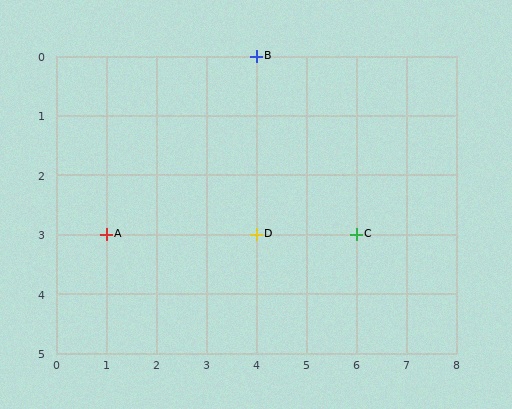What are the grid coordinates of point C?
Point C is at grid coordinates (6, 3).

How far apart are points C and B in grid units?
Points C and B are 2 columns and 3 rows apart (about 3.6 grid units diagonally).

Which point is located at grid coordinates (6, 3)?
Point C is at (6, 3).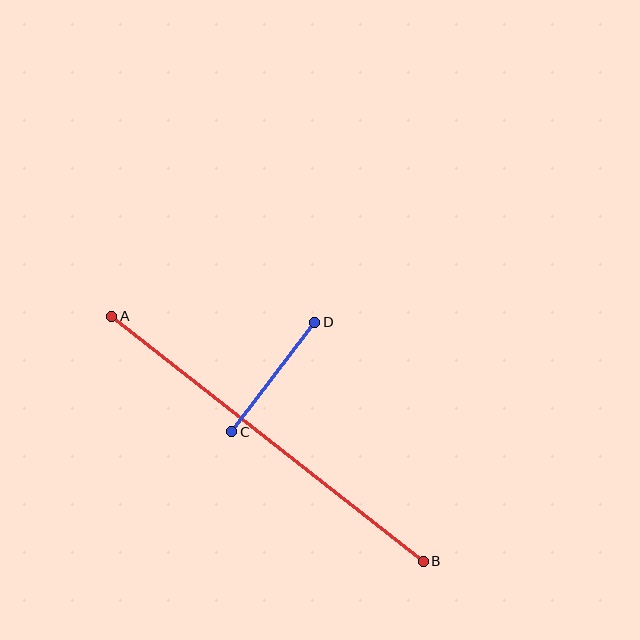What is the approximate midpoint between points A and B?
The midpoint is at approximately (267, 439) pixels.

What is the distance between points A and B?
The distance is approximately 396 pixels.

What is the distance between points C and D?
The distance is approximately 137 pixels.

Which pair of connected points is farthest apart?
Points A and B are farthest apart.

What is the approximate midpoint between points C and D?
The midpoint is at approximately (273, 377) pixels.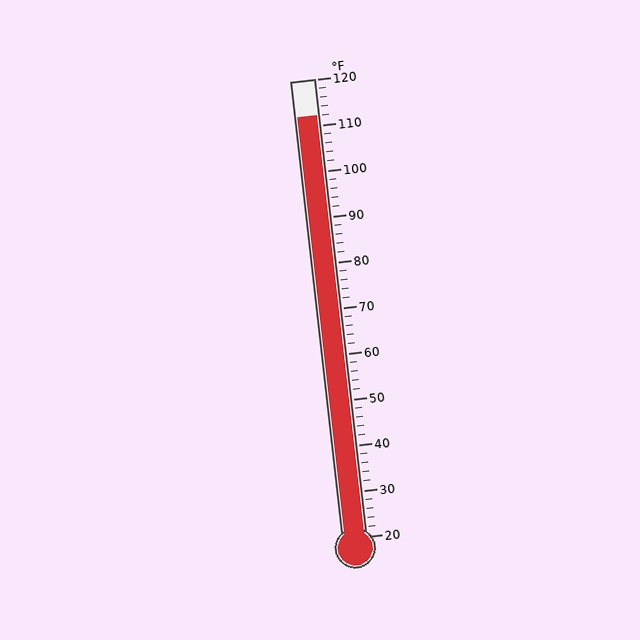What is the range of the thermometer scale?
The thermometer scale ranges from 20°F to 120°F.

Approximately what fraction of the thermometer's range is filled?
The thermometer is filled to approximately 90% of its range.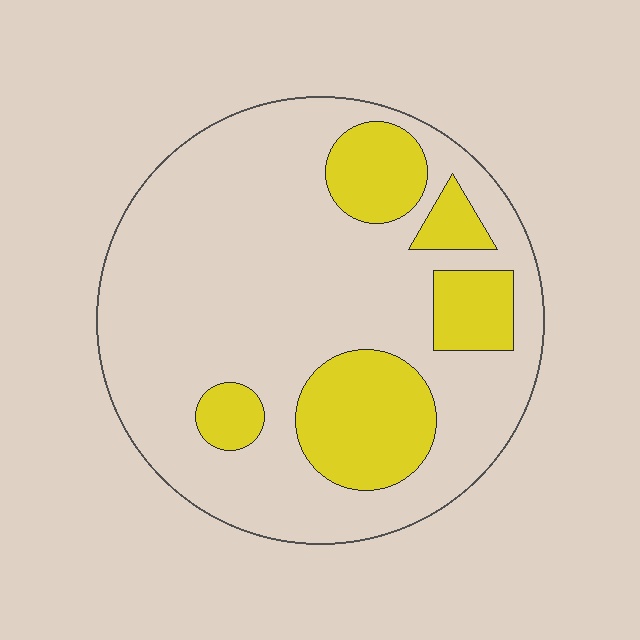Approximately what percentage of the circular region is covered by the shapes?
Approximately 25%.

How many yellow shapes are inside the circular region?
5.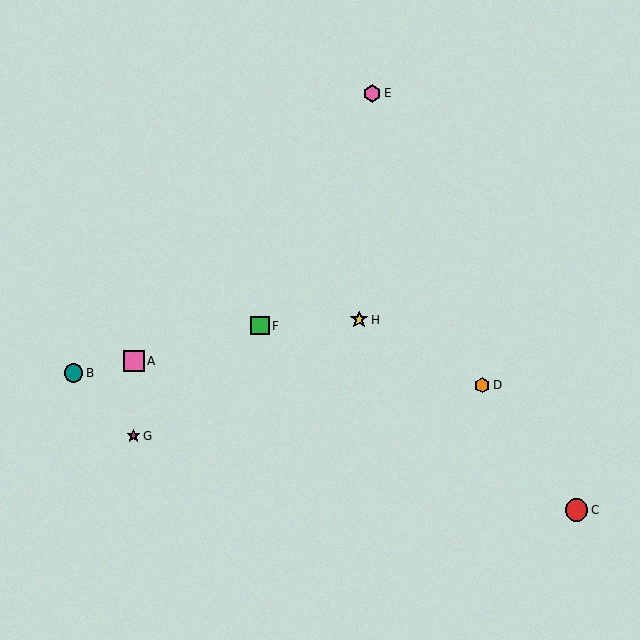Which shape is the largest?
The red circle (labeled C) is the largest.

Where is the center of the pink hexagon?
The center of the pink hexagon is at (372, 94).